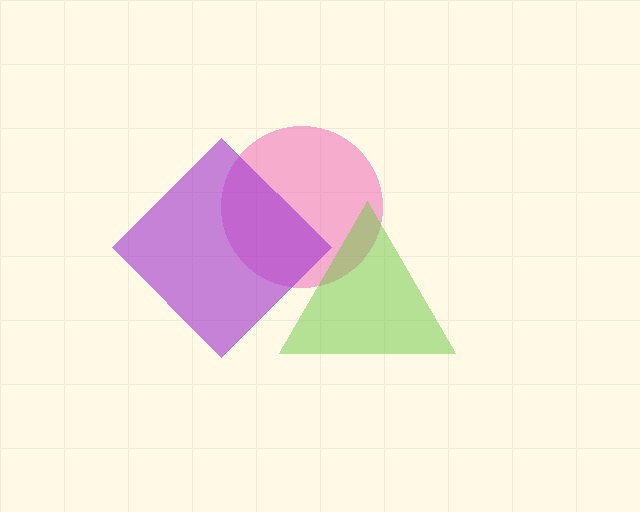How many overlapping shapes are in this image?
There are 3 overlapping shapes in the image.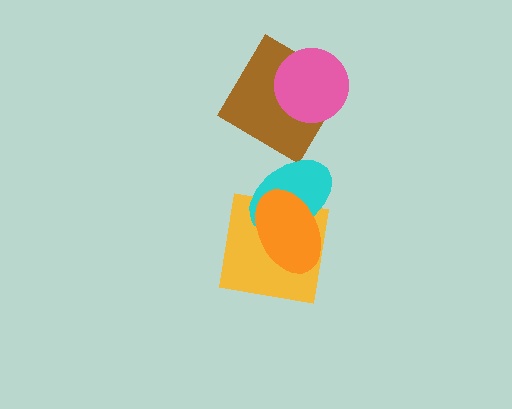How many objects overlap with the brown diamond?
1 object overlaps with the brown diamond.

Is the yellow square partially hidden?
Yes, it is partially covered by another shape.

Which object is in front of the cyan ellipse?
The orange ellipse is in front of the cyan ellipse.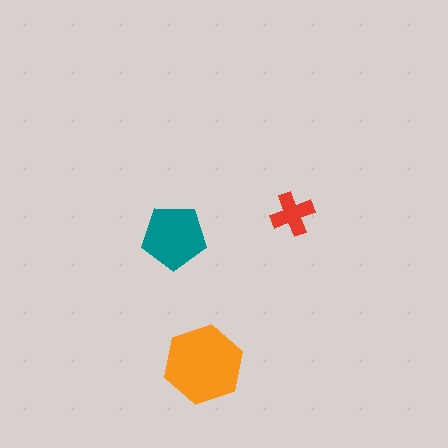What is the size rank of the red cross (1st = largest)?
3rd.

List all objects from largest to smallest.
The orange hexagon, the teal pentagon, the red cross.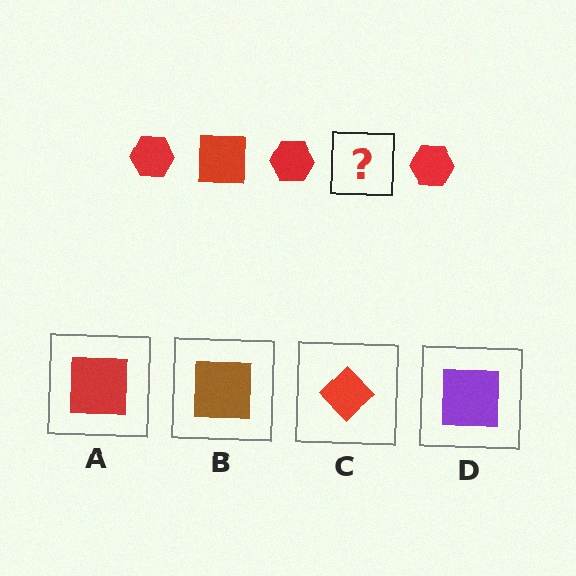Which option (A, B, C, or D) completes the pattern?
A.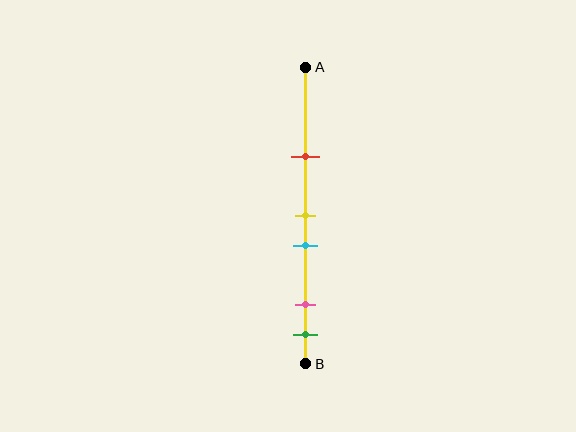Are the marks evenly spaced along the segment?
No, the marks are not evenly spaced.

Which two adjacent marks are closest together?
The yellow and cyan marks are the closest adjacent pair.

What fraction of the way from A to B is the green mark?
The green mark is approximately 90% (0.9) of the way from A to B.